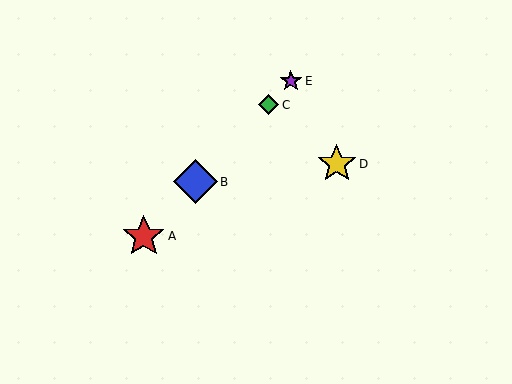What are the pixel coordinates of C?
Object C is at (269, 105).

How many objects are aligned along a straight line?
4 objects (A, B, C, E) are aligned along a straight line.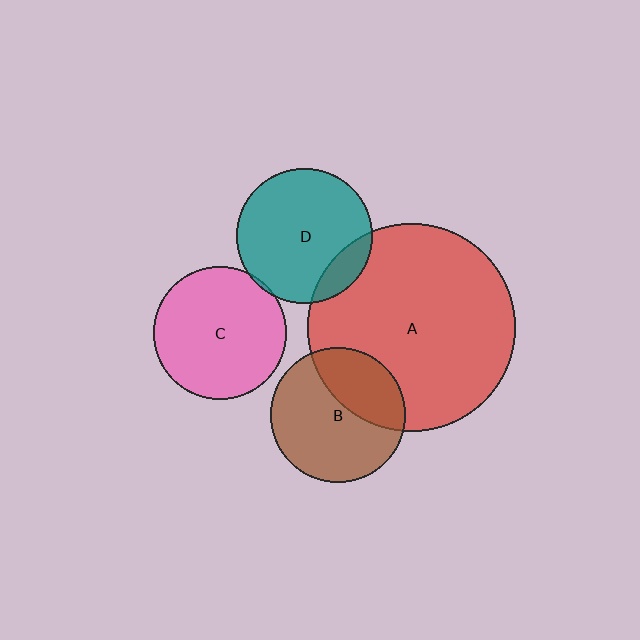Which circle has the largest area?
Circle A (red).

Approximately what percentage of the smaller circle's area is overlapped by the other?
Approximately 35%.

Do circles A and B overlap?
Yes.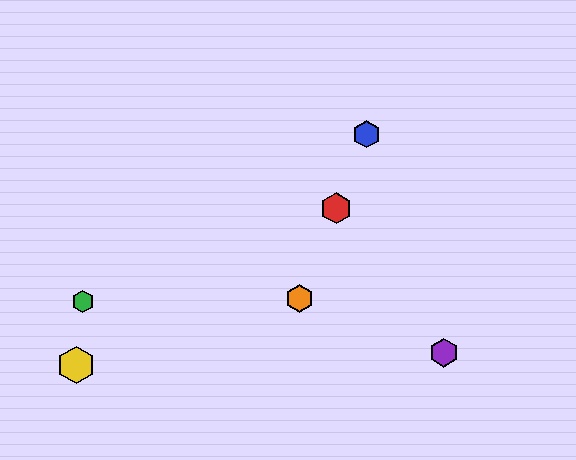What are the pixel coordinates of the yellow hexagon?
The yellow hexagon is at (76, 365).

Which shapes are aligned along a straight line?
The red hexagon, the blue hexagon, the orange hexagon are aligned along a straight line.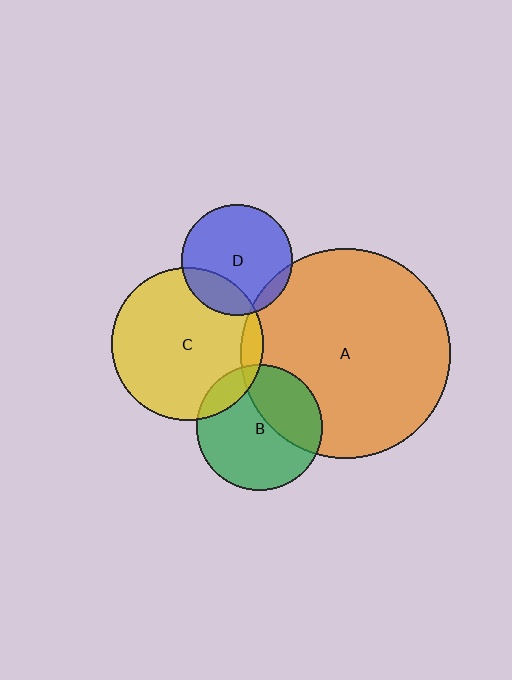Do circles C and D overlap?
Yes.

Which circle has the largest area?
Circle A (orange).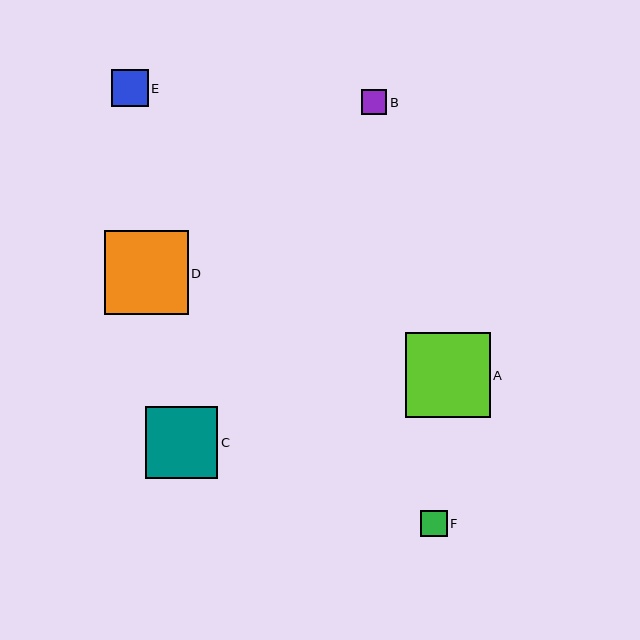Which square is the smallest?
Square B is the smallest with a size of approximately 25 pixels.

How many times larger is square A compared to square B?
Square A is approximately 3.3 times the size of square B.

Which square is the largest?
Square A is the largest with a size of approximately 84 pixels.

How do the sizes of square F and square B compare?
Square F and square B are approximately the same size.